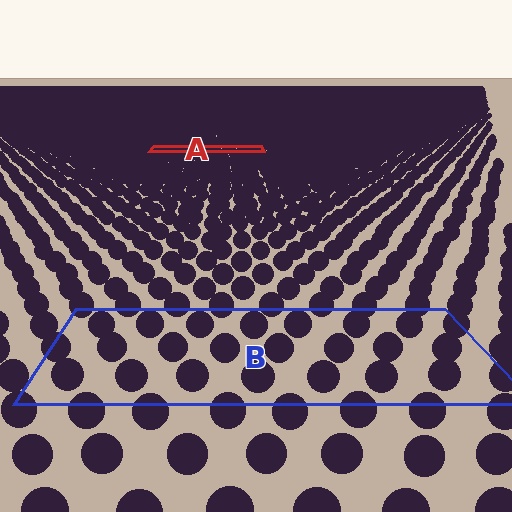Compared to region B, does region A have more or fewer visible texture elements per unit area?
Region A has more texture elements per unit area — they are packed more densely because it is farther away.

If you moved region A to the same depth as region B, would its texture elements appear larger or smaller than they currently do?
They would appear larger. At a closer depth, the same texture elements are projected at a bigger on-screen size.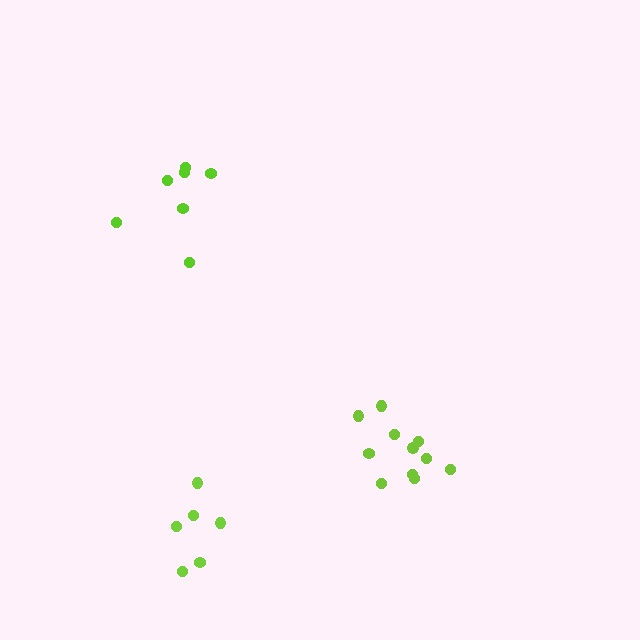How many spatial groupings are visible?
There are 3 spatial groupings.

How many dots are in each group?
Group 1: 6 dots, Group 2: 7 dots, Group 3: 11 dots (24 total).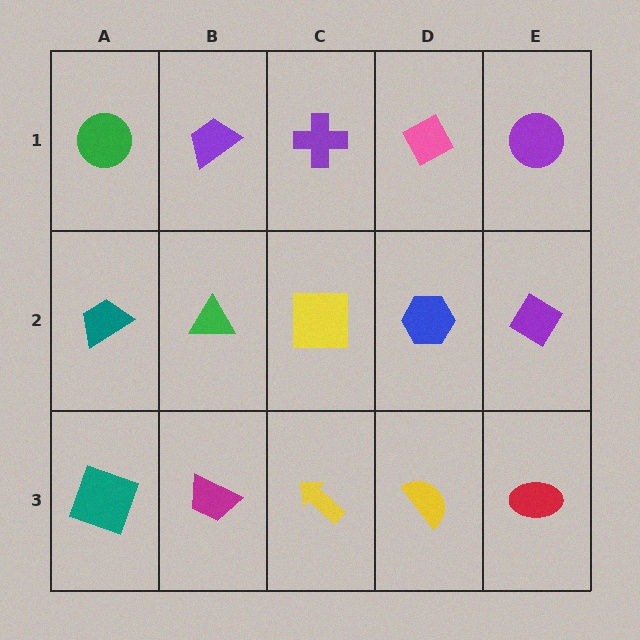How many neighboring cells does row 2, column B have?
4.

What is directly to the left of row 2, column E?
A blue hexagon.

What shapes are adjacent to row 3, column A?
A teal trapezoid (row 2, column A), a magenta trapezoid (row 3, column B).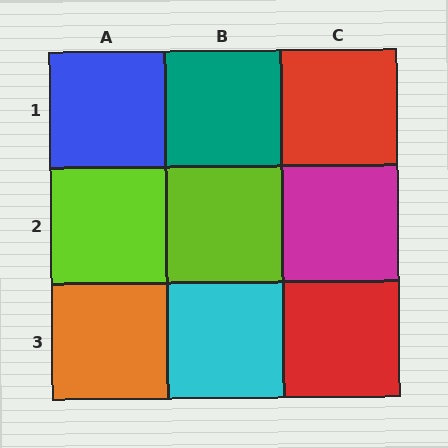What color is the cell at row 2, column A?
Lime.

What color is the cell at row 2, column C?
Magenta.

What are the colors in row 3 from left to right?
Orange, cyan, red.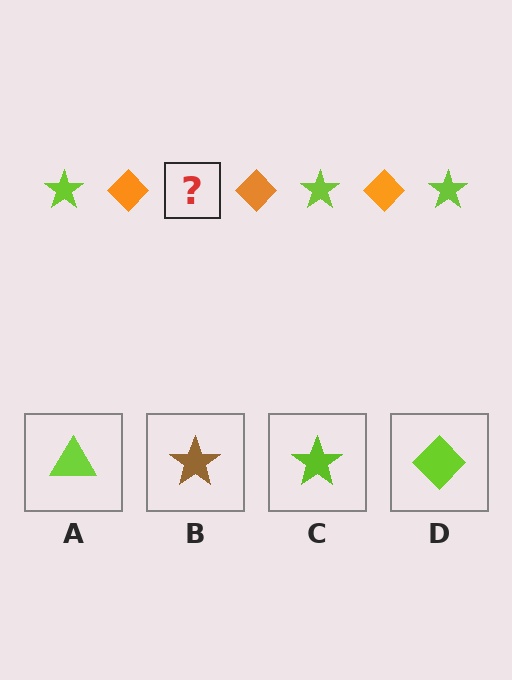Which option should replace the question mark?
Option C.